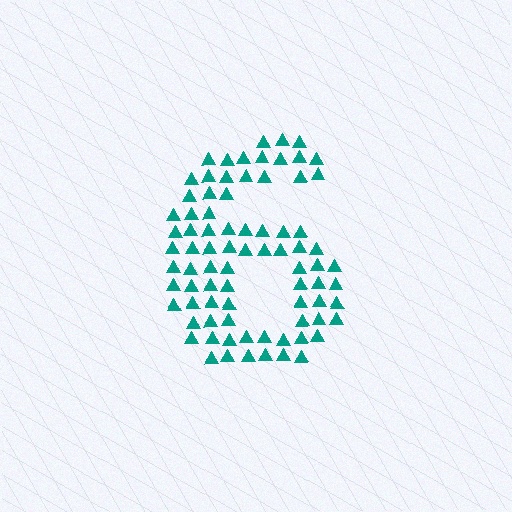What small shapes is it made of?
It is made of small triangles.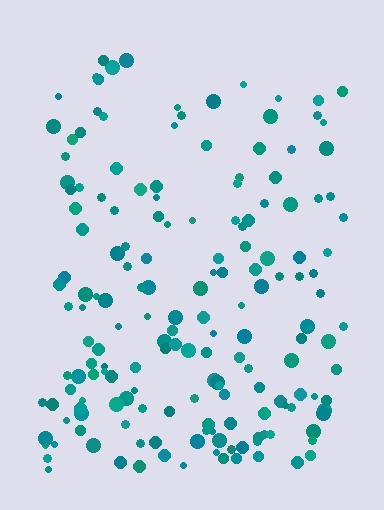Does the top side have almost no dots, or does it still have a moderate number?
Still a moderate number, just noticeably fewer than the bottom.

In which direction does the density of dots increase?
From top to bottom, with the bottom side densest.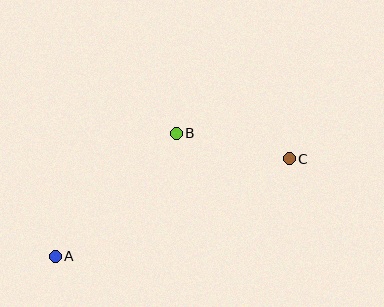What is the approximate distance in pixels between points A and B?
The distance between A and B is approximately 173 pixels.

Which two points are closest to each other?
Points B and C are closest to each other.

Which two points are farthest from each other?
Points A and C are farthest from each other.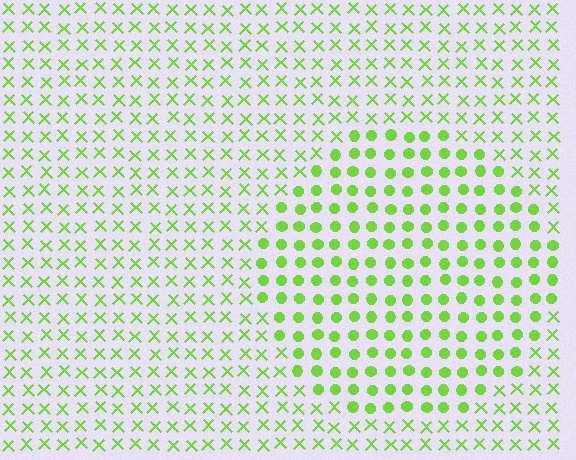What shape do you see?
I see a circle.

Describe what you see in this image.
The image is filled with small lime elements arranged in a uniform grid. A circle-shaped region contains circles, while the surrounding area contains X marks. The boundary is defined purely by the change in element shape.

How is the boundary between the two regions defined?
The boundary is defined by a change in element shape: circles inside vs. X marks outside. All elements share the same color and spacing.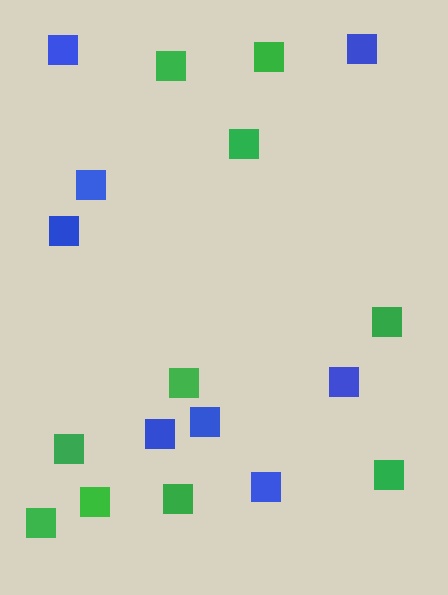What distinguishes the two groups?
There are 2 groups: one group of blue squares (8) and one group of green squares (10).